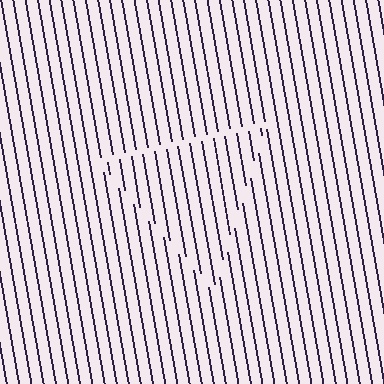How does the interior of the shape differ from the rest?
The interior of the shape contains the same grating, shifted by half a period — the contour is defined by the phase discontinuity where line-ends from the inner and outer gratings abut.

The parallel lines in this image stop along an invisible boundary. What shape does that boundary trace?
An illusory triangle. The interior of the shape contains the same grating, shifted by half a period — the contour is defined by the phase discontinuity where line-ends from the inner and outer gratings abut.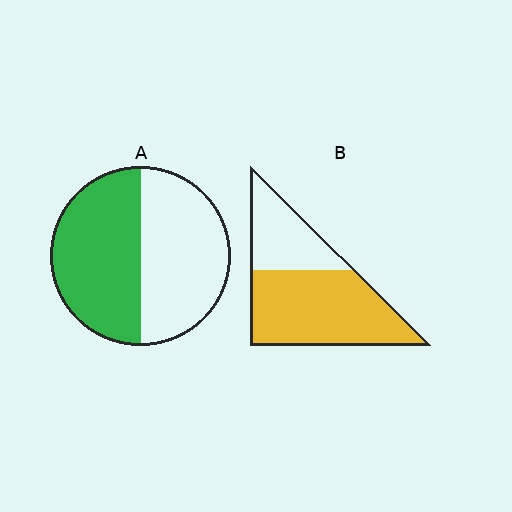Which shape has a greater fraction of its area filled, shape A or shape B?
Shape B.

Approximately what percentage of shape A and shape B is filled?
A is approximately 50% and B is approximately 65%.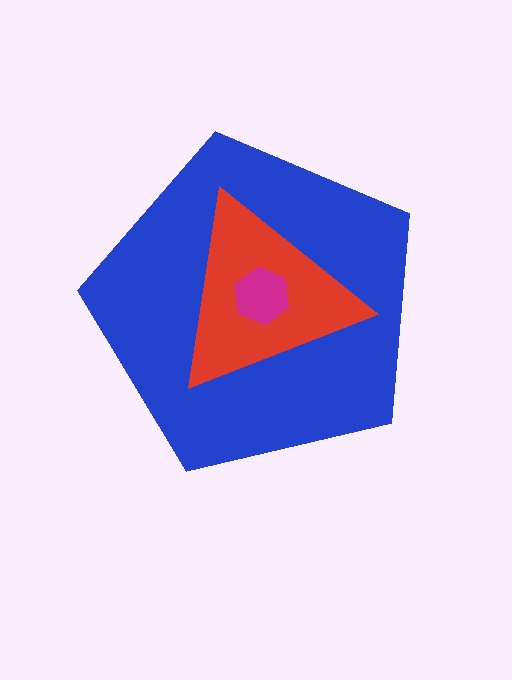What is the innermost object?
The magenta hexagon.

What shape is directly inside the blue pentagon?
The red triangle.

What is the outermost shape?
The blue pentagon.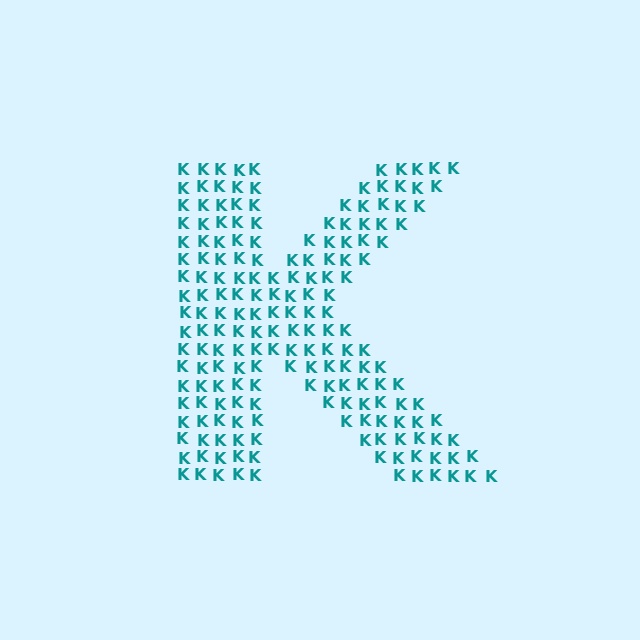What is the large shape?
The large shape is the letter K.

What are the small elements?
The small elements are letter K's.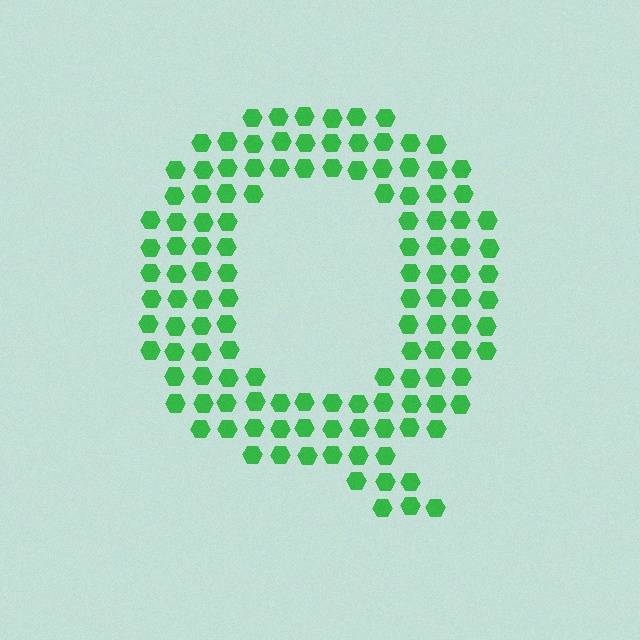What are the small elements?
The small elements are hexagons.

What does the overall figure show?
The overall figure shows the letter Q.